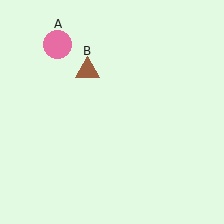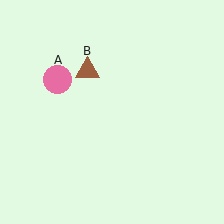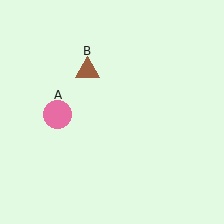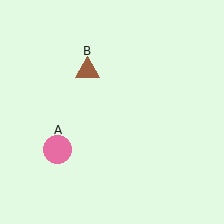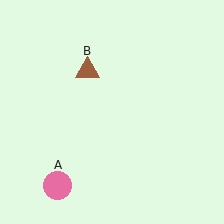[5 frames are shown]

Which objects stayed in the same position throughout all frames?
Brown triangle (object B) remained stationary.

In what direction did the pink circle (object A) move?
The pink circle (object A) moved down.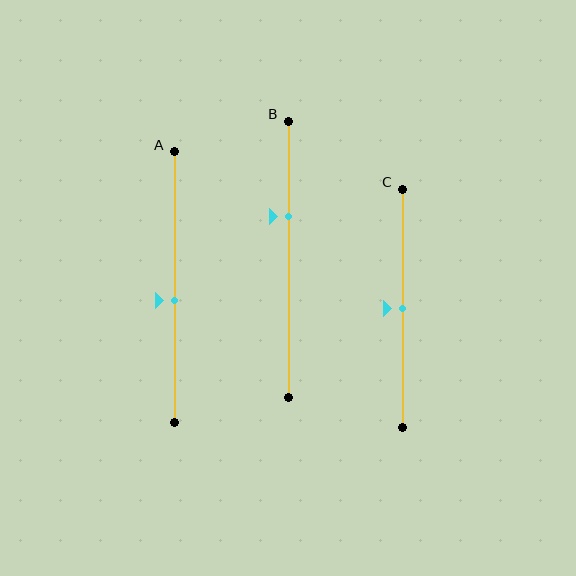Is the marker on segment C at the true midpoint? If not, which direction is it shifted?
Yes, the marker on segment C is at the true midpoint.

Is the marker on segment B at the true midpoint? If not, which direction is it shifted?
No, the marker on segment B is shifted upward by about 15% of the segment length.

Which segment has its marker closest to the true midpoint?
Segment C has its marker closest to the true midpoint.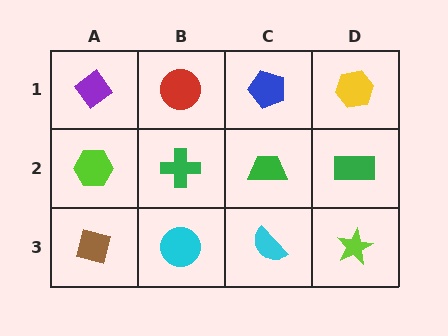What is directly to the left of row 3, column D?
A cyan semicircle.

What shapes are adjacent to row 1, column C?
A green trapezoid (row 2, column C), a red circle (row 1, column B), a yellow hexagon (row 1, column D).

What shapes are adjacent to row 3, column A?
A lime hexagon (row 2, column A), a cyan circle (row 3, column B).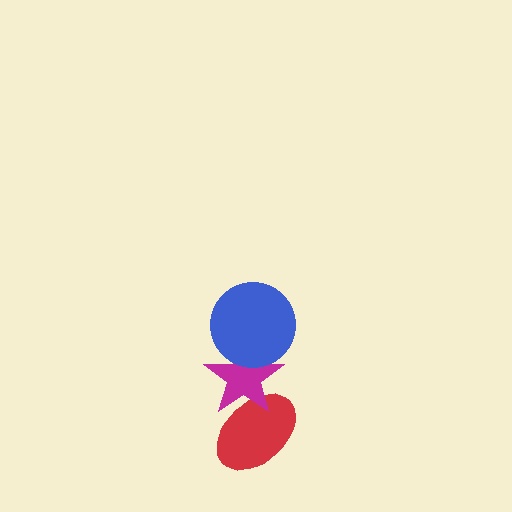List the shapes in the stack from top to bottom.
From top to bottom: the blue circle, the magenta star, the red ellipse.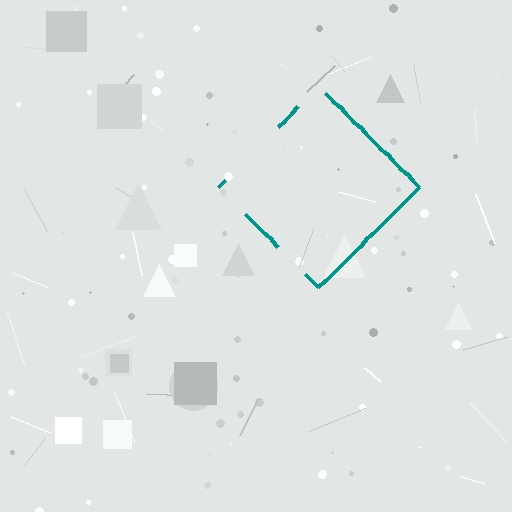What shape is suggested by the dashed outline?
The dashed outline suggests a diamond.